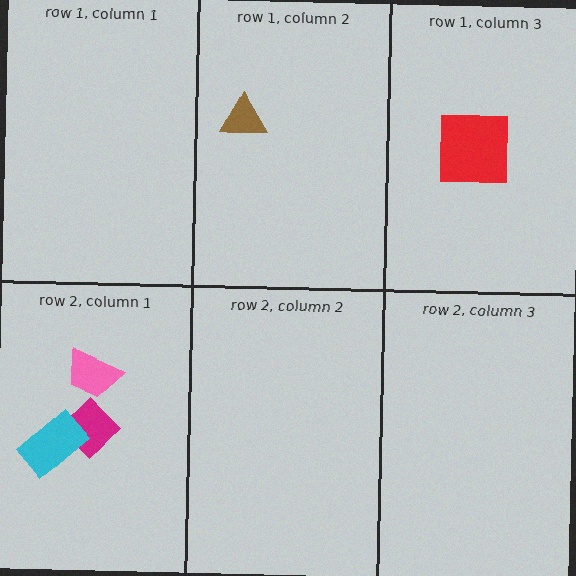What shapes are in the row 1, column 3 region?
The red square.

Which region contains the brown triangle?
The row 1, column 2 region.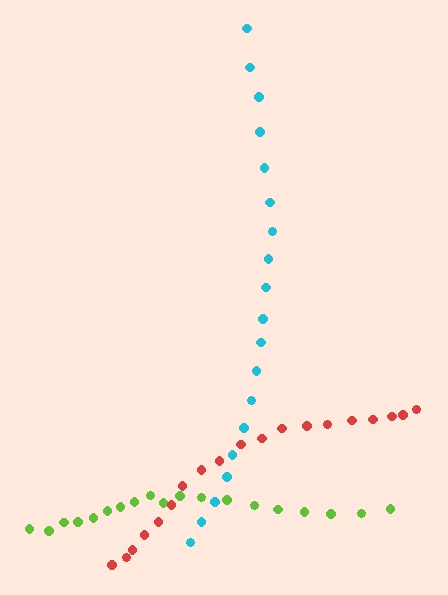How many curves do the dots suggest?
There are 3 distinct paths.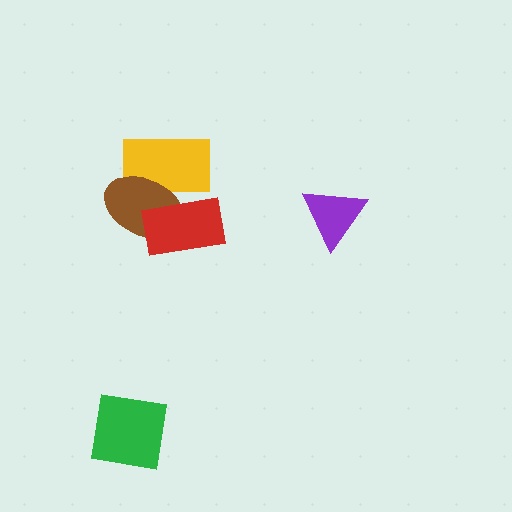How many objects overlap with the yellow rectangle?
2 objects overlap with the yellow rectangle.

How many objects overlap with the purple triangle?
0 objects overlap with the purple triangle.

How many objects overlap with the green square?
0 objects overlap with the green square.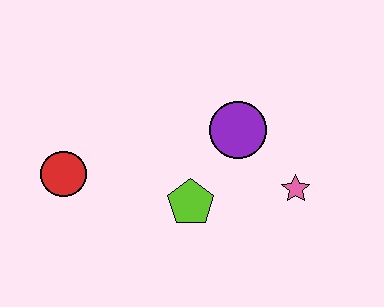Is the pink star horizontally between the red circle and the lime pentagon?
No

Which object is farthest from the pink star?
The red circle is farthest from the pink star.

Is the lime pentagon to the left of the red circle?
No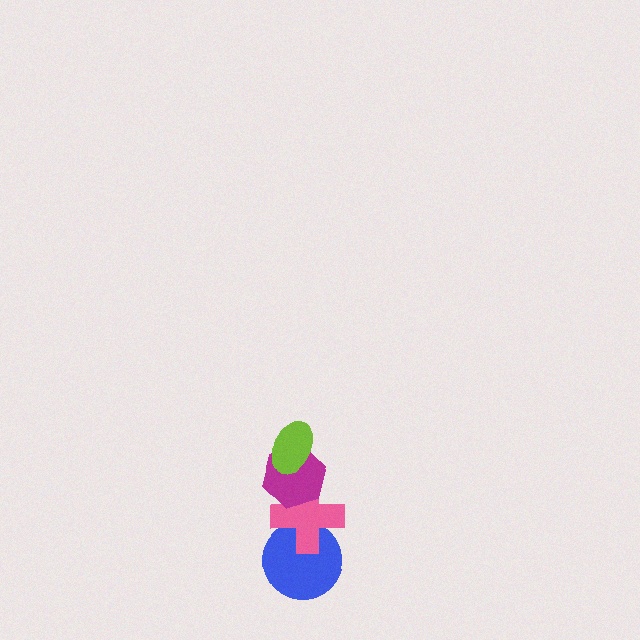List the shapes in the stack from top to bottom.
From top to bottom: the lime ellipse, the magenta hexagon, the pink cross, the blue circle.